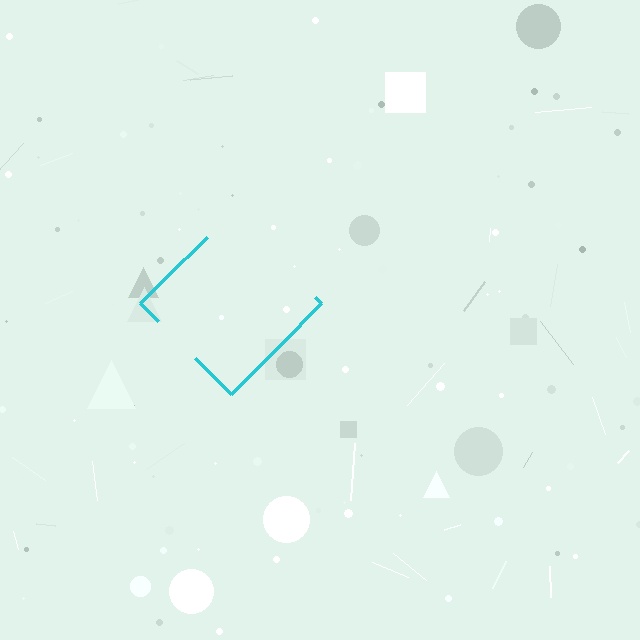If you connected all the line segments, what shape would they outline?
They would outline a diamond.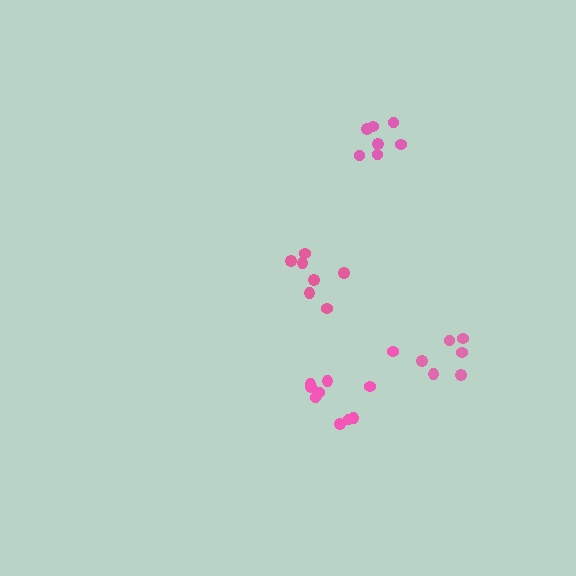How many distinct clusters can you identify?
There are 4 distinct clusters.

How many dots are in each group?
Group 1: 7 dots, Group 2: 6 dots, Group 3: 7 dots, Group 4: 10 dots (30 total).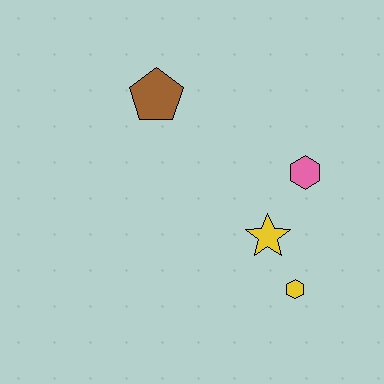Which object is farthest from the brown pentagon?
The yellow hexagon is farthest from the brown pentagon.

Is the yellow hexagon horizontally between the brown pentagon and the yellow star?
No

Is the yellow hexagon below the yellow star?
Yes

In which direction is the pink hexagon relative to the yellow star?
The pink hexagon is above the yellow star.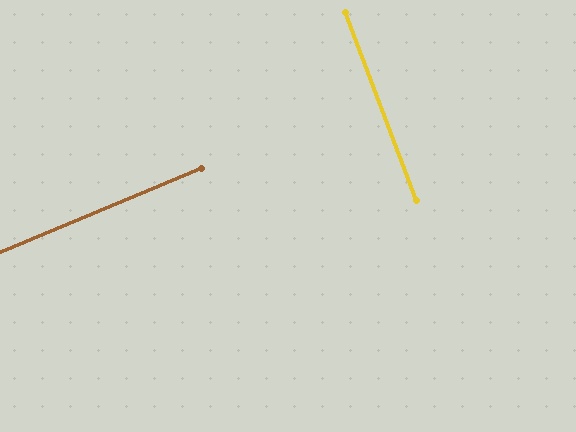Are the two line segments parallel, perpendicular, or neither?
Perpendicular — they meet at approximately 88°.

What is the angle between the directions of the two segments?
Approximately 88 degrees.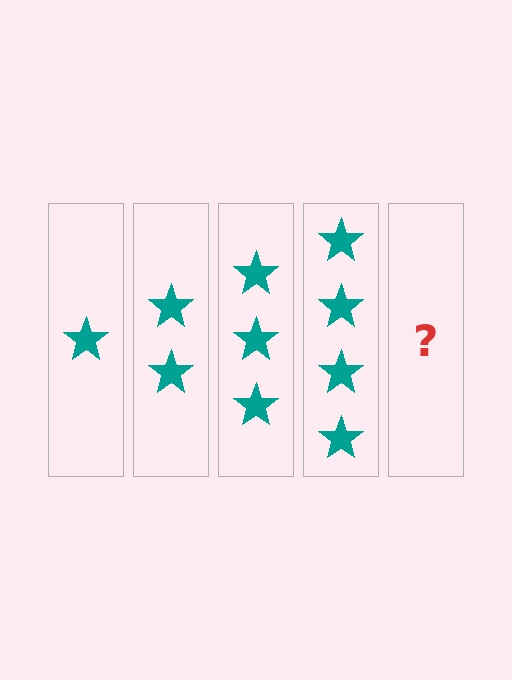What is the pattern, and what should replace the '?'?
The pattern is that each step adds one more star. The '?' should be 5 stars.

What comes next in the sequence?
The next element should be 5 stars.